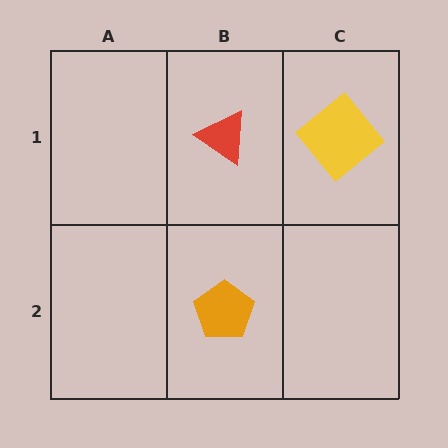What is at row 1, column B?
A red triangle.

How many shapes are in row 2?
1 shape.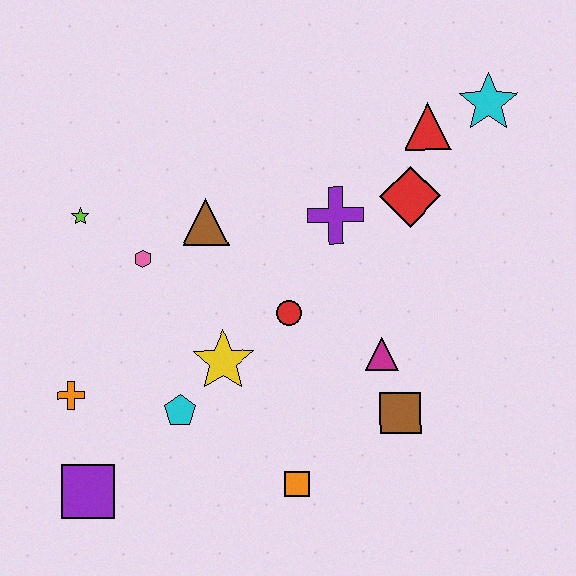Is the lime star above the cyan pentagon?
Yes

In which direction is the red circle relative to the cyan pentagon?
The red circle is to the right of the cyan pentagon.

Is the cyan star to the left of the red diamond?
No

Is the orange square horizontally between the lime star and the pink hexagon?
No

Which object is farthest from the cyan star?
The purple square is farthest from the cyan star.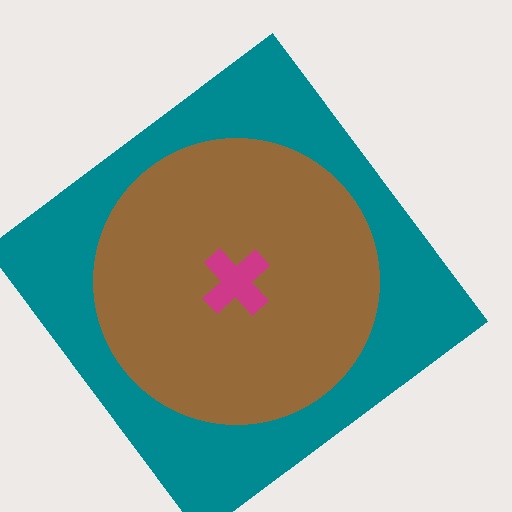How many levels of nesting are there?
3.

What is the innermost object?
The magenta cross.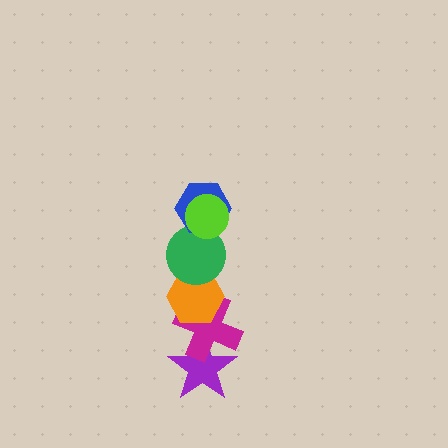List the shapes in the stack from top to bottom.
From top to bottom: the lime circle, the blue hexagon, the green circle, the orange hexagon, the magenta cross, the purple star.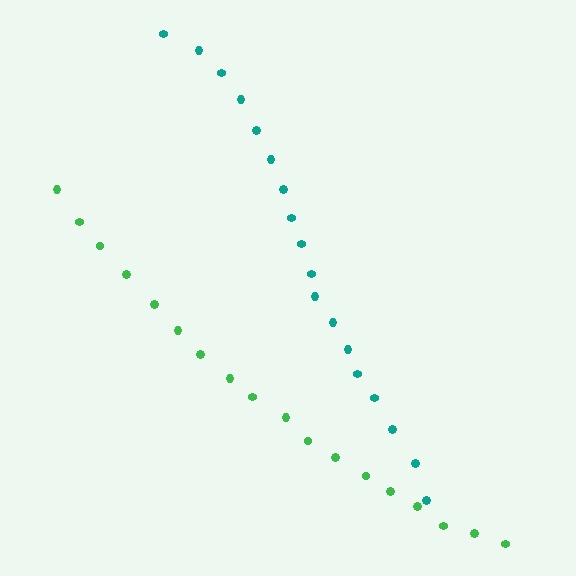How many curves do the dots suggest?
There are 2 distinct paths.